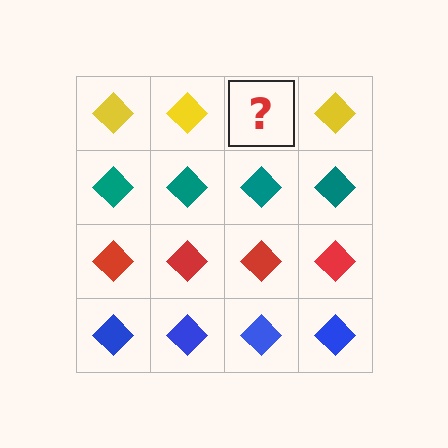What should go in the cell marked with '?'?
The missing cell should contain a yellow diamond.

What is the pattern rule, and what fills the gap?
The rule is that each row has a consistent color. The gap should be filled with a yellow diamond.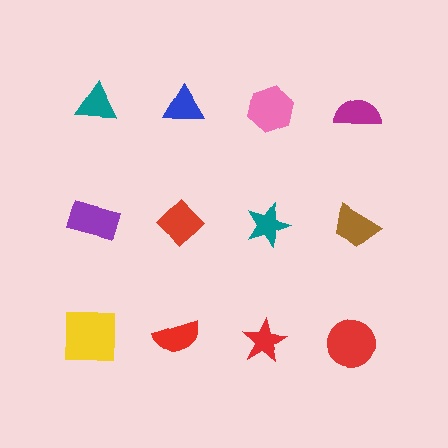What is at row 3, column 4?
A red circle.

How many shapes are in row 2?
4 shapes.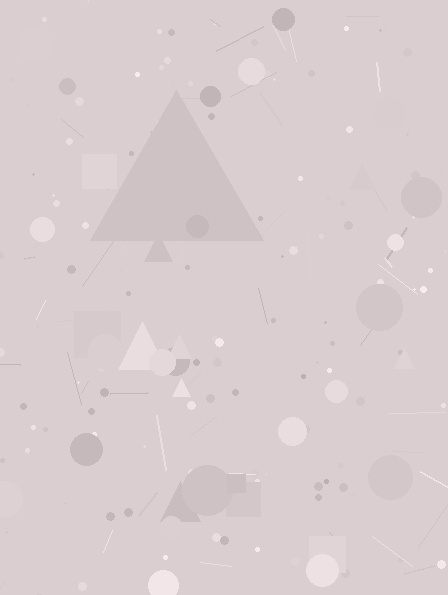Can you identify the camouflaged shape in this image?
The camouflaged shape is a triangle.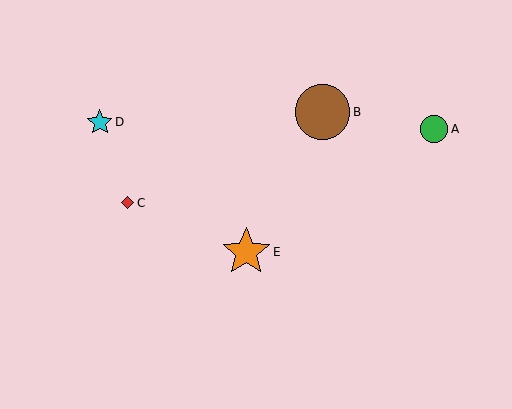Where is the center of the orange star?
The center of the orange star is at (246, 252).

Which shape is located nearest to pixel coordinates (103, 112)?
The cyan star (labeled D) at (100, 122) is nearest to that location.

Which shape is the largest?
The brown circle (labeled B) is the largest.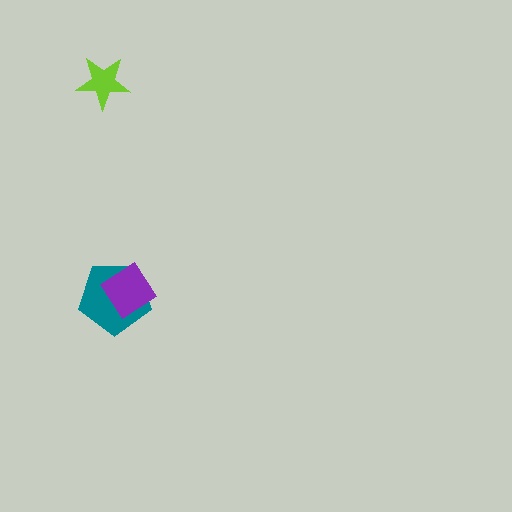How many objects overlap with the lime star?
0 objects overlap with the lime star.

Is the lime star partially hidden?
No, no other shape covers it.